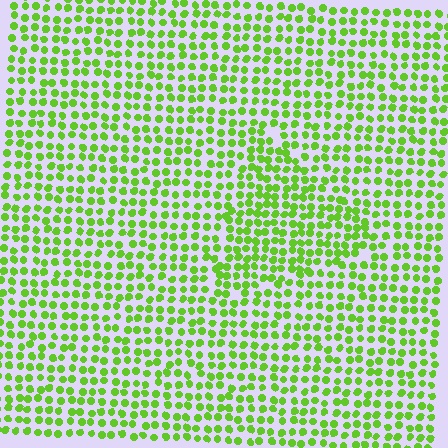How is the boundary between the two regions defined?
The boundary is defined by a change in element density (approximately 1.4x ratio). All elements are the same color, size, and shape.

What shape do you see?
I see a triangle.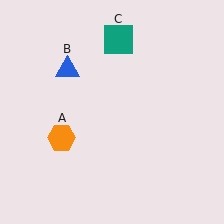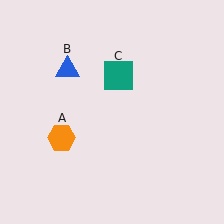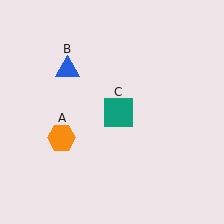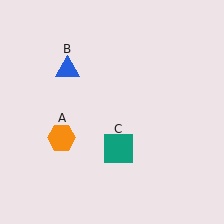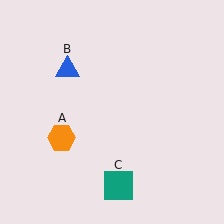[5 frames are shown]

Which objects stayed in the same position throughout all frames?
Orange hexagon (object A) and blue triangle (object B) remained stationary.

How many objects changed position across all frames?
1 object changed position: teal square (object C).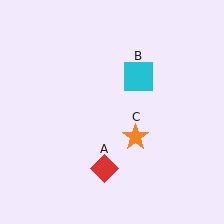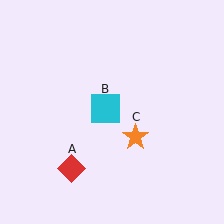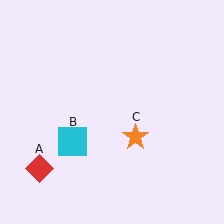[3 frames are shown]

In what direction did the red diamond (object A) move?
The red diamond (object A) moved left.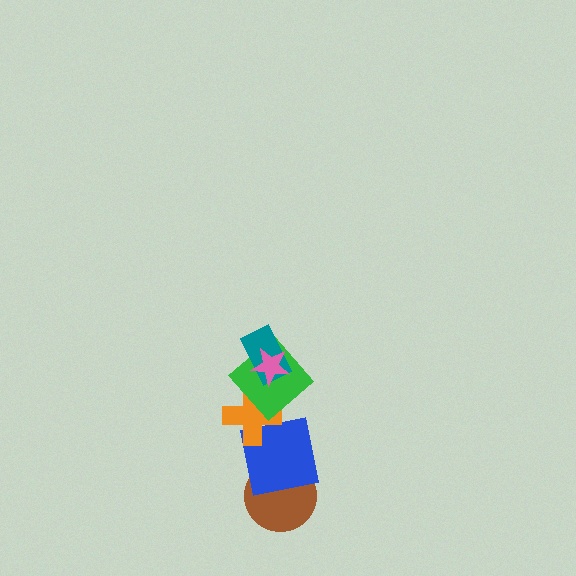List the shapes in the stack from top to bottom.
From top to bottom: the pink star, the teal rectangle, the green diamond, the orange cross, the blue square, the brown circle.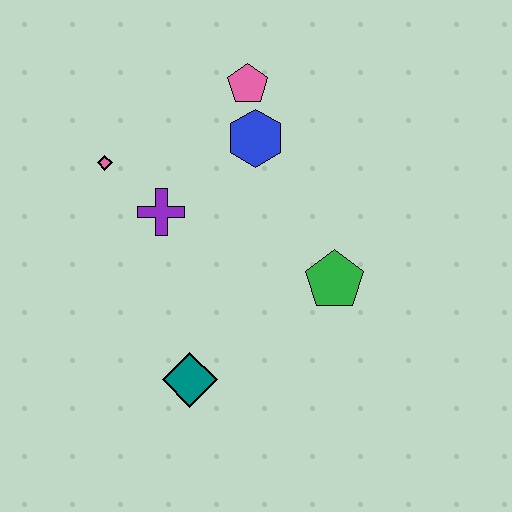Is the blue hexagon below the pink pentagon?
Yes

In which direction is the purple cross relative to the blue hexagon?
The purple cross is to the left of the blue hexagon.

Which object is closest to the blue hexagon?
The pink pentagon is closest to the blue hexagon.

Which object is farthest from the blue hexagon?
The teal diamond is farthest from the blue hexagon.